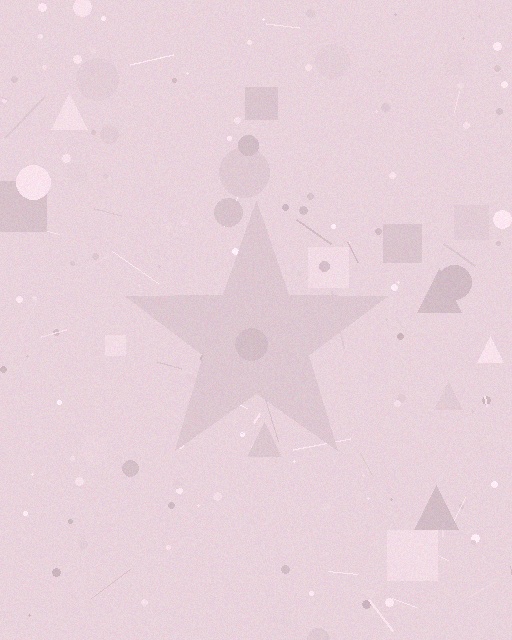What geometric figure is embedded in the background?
A star is embedded in the background.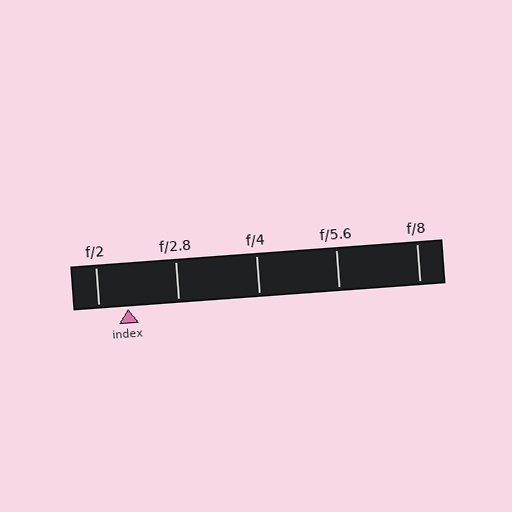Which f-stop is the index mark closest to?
The index mark is closest to f/2.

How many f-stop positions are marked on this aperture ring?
There are 5 f-stop positions marked.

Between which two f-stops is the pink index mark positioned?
The index mark is between f/2 and f/2.8.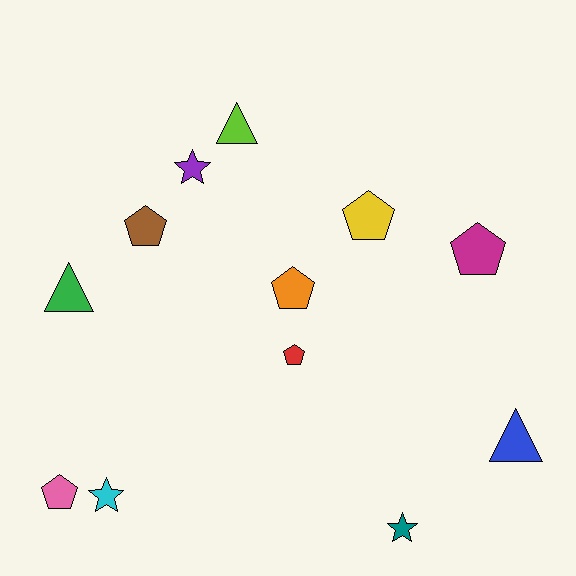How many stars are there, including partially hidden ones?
There are 3 stars.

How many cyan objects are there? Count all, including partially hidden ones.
There is 1 cyan object.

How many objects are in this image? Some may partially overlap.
There are 12 objects.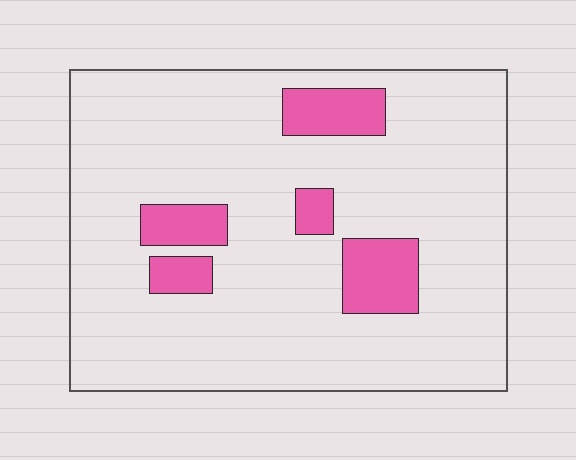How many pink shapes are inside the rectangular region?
5.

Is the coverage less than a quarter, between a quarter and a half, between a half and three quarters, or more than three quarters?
Less than a quarter.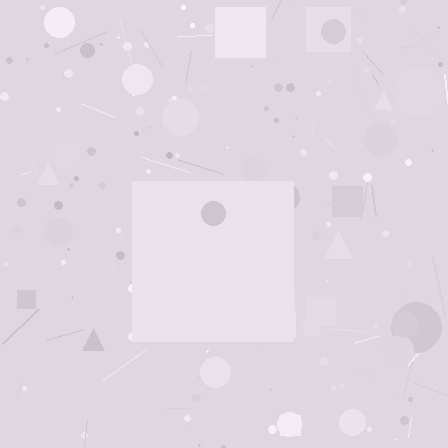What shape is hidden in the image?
A square is hidden in the image.